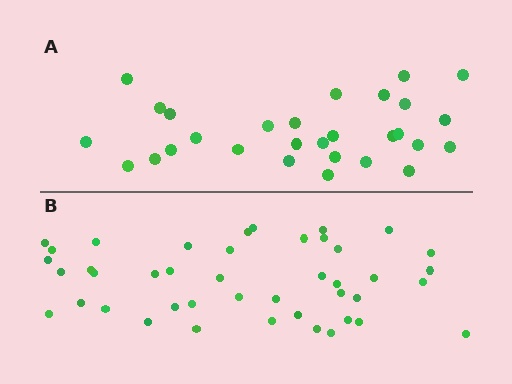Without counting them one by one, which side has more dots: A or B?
Region B (the bottom region) has more dots.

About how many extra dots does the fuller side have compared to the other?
Region B has approximately 15 more dots than region A.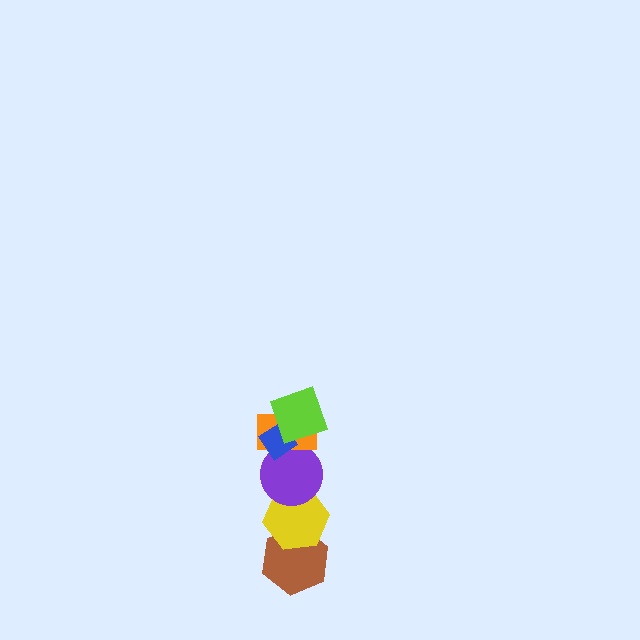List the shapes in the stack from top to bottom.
From top to bottom: the lime square, the blue diamond, the orange rectangle, the purple circle, the yellow hexagon, the brown hexagon.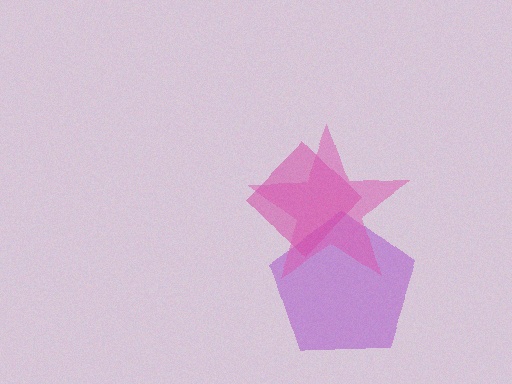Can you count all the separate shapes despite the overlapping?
Yes, there are 3 separate shapes.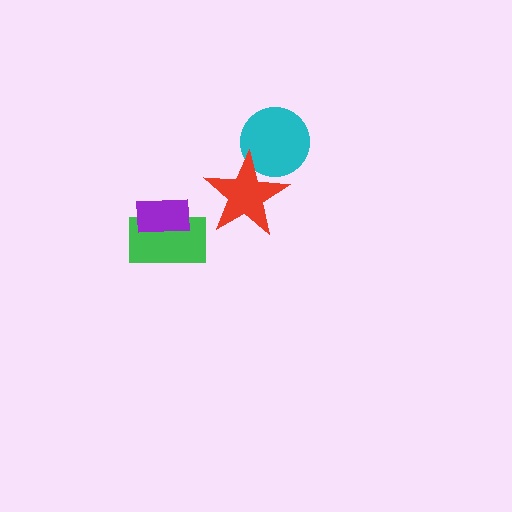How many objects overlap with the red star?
1 object overlaps with the red star.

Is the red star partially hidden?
No, no other shape covers it.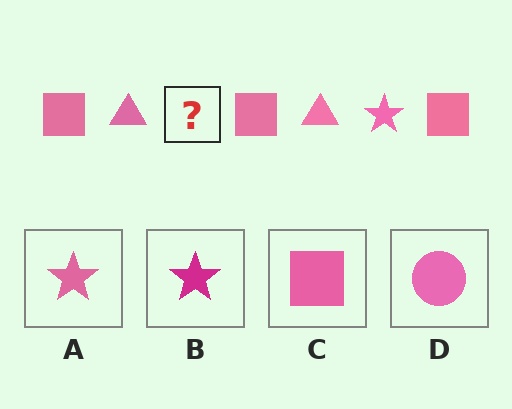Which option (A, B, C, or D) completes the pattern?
A.